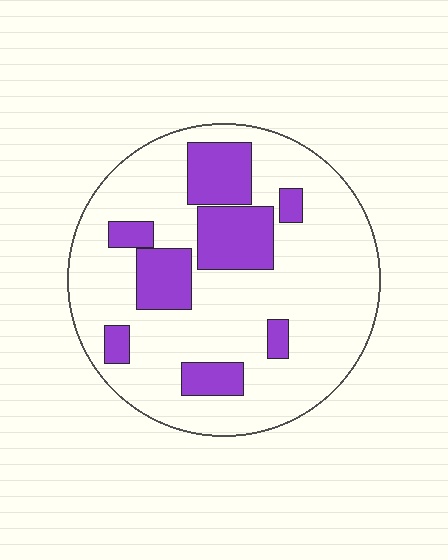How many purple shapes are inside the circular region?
8.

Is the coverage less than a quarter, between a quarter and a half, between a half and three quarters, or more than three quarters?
Less than a quarter.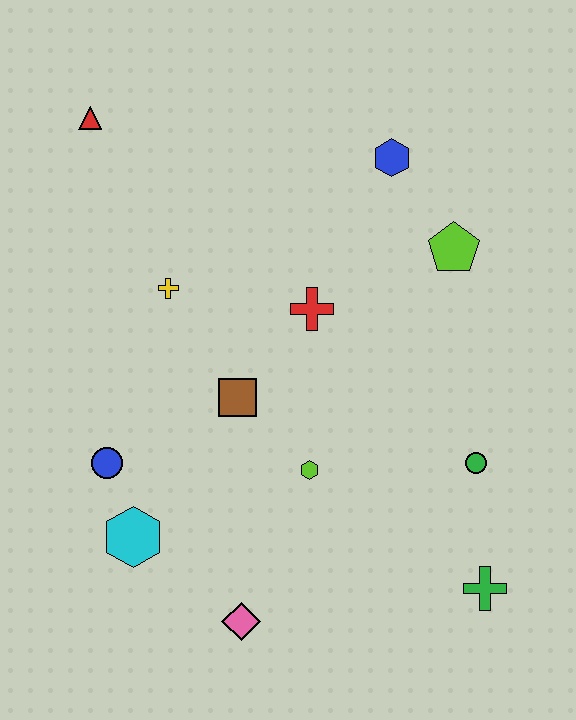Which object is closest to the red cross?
The brown square is closest to the red cross.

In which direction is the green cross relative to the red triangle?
The green cross is below the red triangle.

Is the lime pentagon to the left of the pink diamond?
No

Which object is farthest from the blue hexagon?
The pink diamond is farthest from the blue hexagon.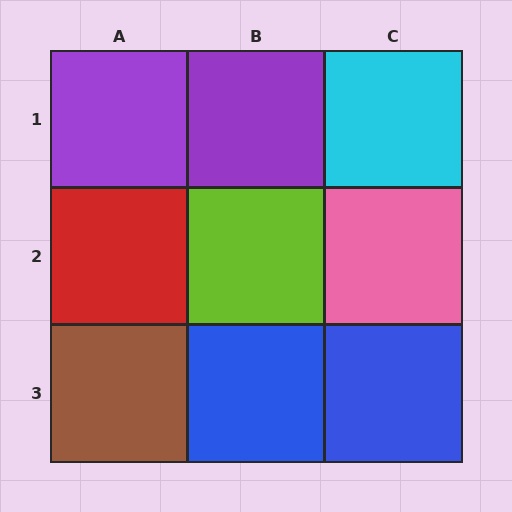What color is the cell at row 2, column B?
Lime.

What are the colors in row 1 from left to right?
Purple, purple, cyan.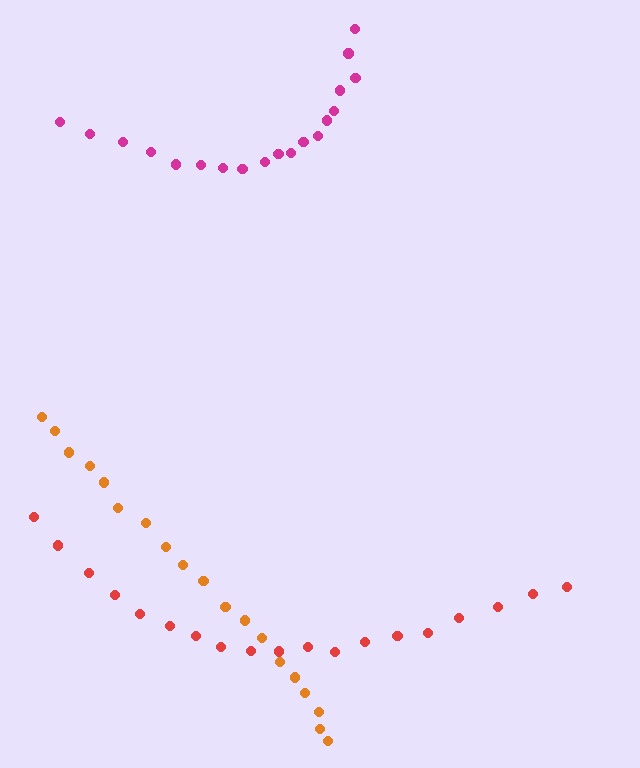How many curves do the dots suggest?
There are 3 distinct paths.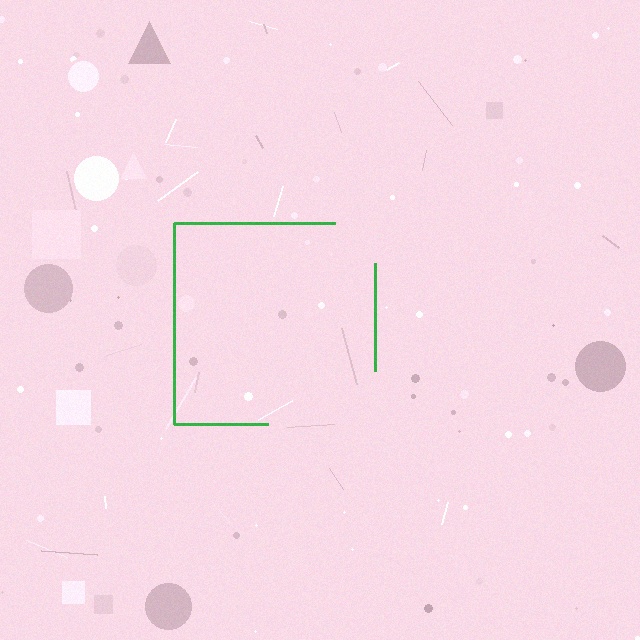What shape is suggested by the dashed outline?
The dashed outline suggests a square.